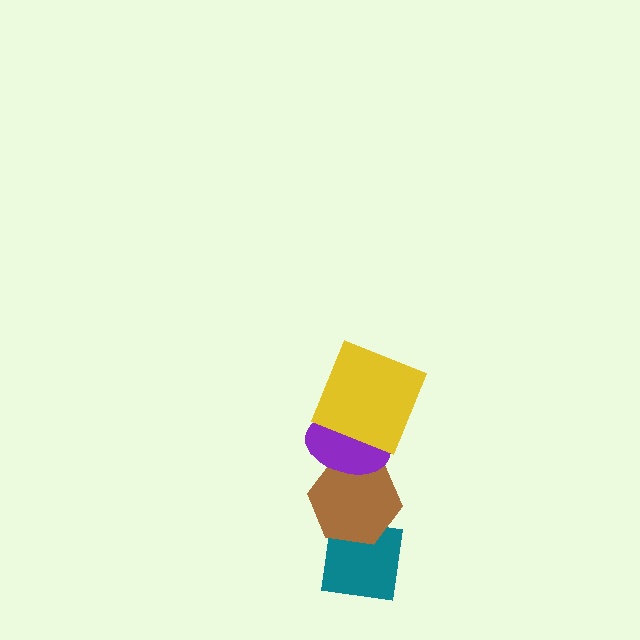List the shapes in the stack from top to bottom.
From top to bottom: the yellow square, the purple ellipse, the brown hexagon, the teal square.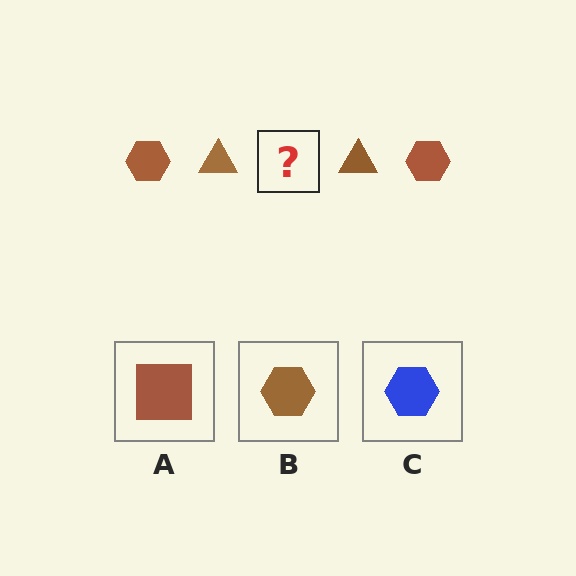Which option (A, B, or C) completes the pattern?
B.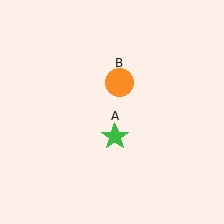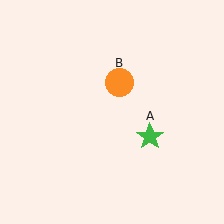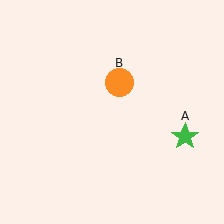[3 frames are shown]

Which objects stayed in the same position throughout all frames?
Orange circle (object B) remained stationary.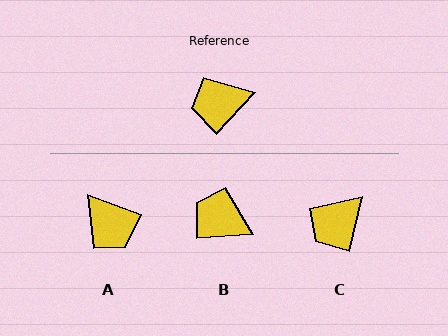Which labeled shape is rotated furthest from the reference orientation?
A, about 111 degrees away.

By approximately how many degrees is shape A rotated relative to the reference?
Approximately 111 degrees counter-clockwise.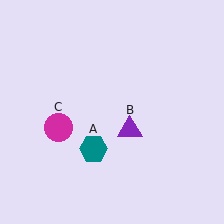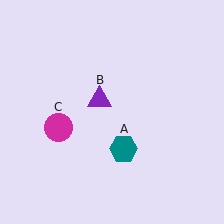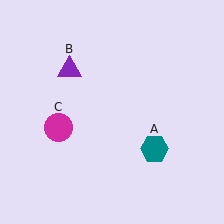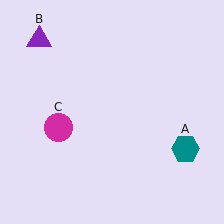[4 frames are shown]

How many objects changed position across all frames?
2 objects changed position: teal hexagon (object A), purple triangle (object B).